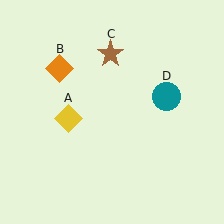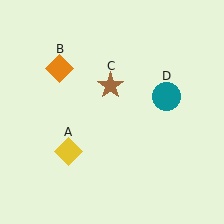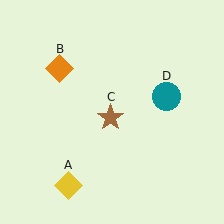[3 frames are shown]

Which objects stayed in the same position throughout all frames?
Orange diamond (object B) and teal circle (object D) remained stationary.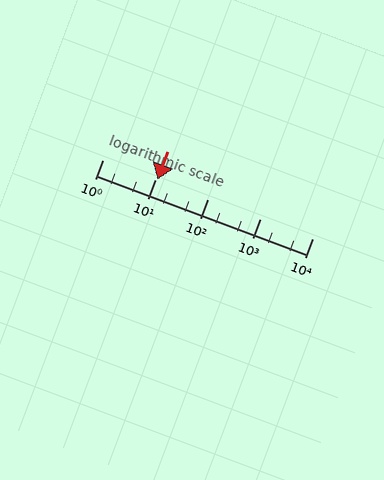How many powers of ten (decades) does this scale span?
The scale spans 4 decades, from 1 to 10000.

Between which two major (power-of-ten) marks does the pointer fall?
The pointer is between 10 and 100.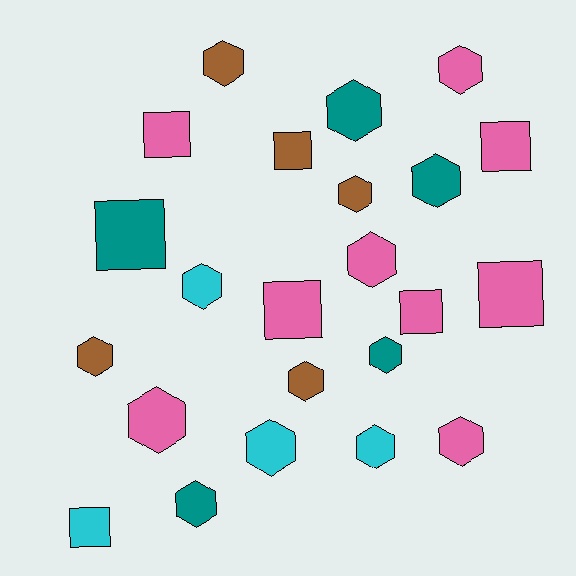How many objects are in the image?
There are 23 objects.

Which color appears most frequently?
Pink, with 9 objects.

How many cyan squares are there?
There is 1 cyan square.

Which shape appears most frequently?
Hexagon, with 15 objects.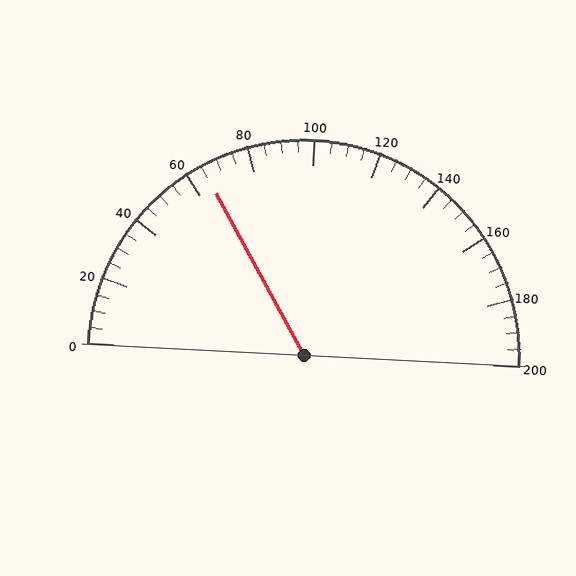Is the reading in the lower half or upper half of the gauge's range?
The reading is in the lower half of the range (0 to 200).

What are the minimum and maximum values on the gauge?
The gauge ranges from 0 to 200.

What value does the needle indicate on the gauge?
The needle indicates approximately 65.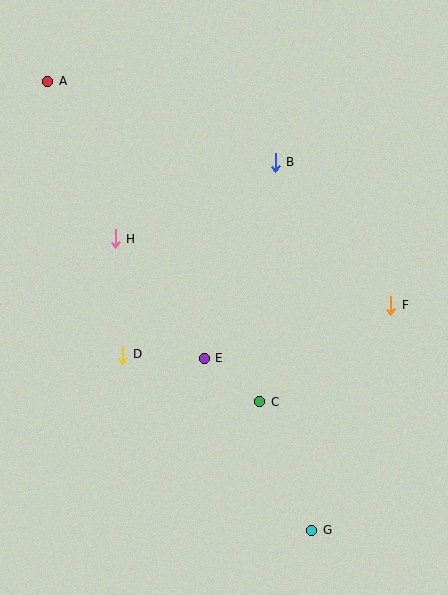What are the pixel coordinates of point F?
Point F is at (391, 305).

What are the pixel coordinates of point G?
Point G is at (311, 530).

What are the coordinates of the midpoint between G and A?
The midpoint between G and A is at (180, 306).